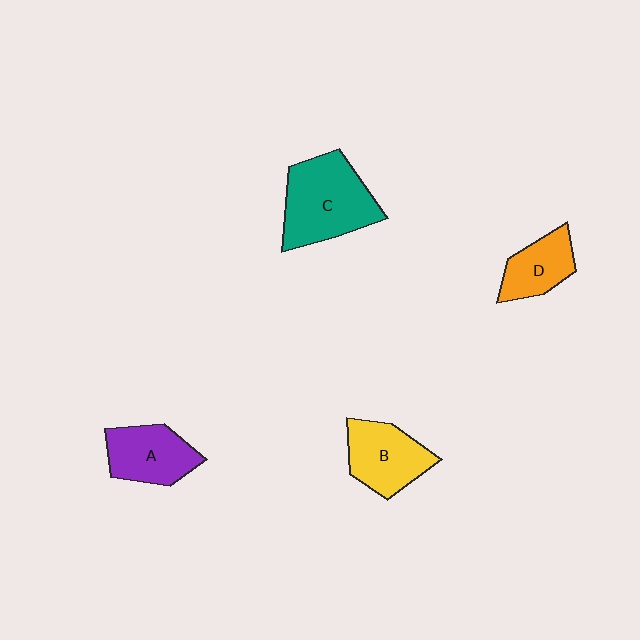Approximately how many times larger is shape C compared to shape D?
Approximately 1.8 times.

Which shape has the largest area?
Shape C (teal).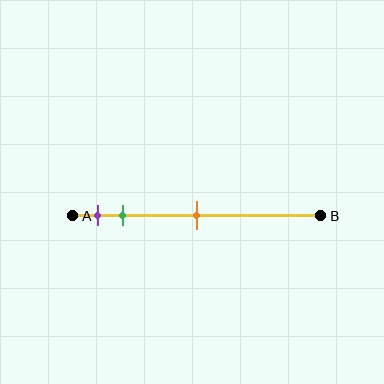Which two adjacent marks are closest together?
The purple and green marks are the closest adjacent pair.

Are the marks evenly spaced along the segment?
No, the marks are not evenly spaced.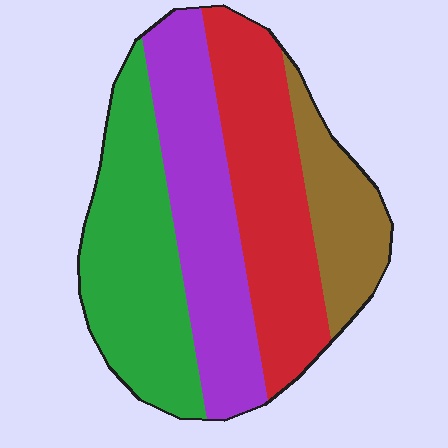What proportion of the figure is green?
Green covers 29% of the figure.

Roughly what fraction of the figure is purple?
Purple covers around 30% of the figure.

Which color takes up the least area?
Brown, at roughly 15%.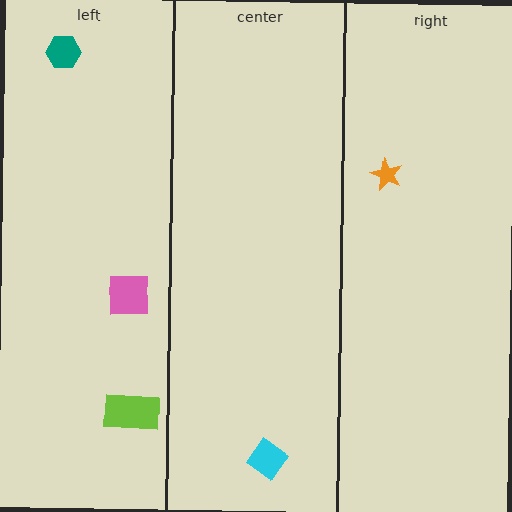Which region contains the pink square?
The left region.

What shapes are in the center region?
The cyan diamond.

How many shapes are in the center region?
1.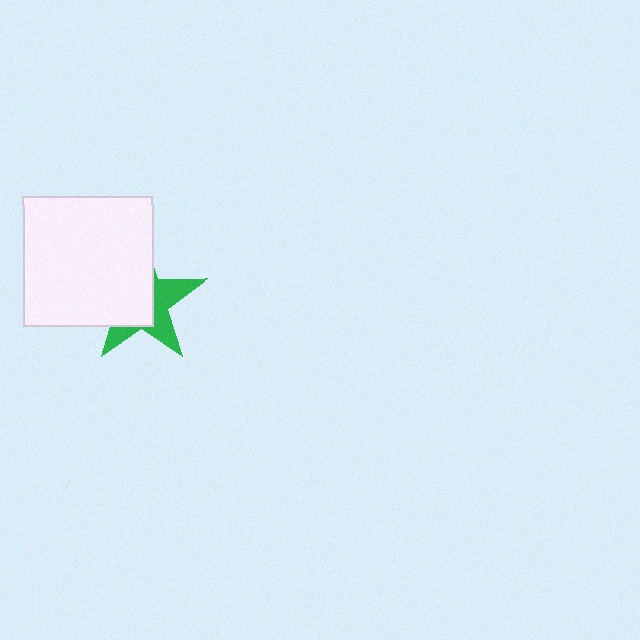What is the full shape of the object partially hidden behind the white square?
The partially hidden object is a green star.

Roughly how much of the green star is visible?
A small part of it is visible (roughly 43%).